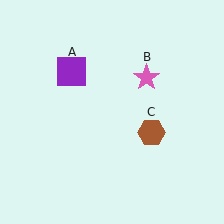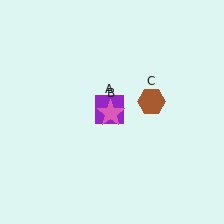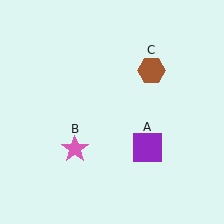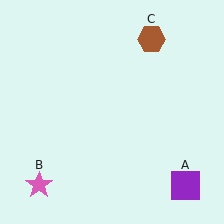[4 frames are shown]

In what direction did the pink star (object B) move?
The pink star (object B) moved down and to the left.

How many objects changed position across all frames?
3 objects changed position: purple square (object A), pink star (object B), brown hexagon (object C).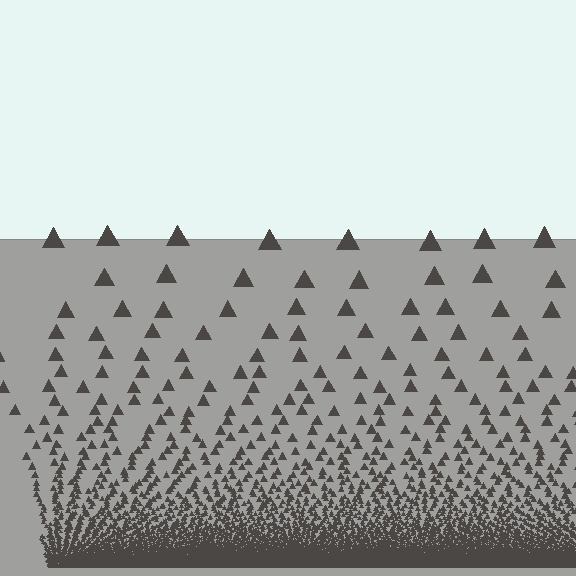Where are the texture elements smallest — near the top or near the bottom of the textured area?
Near the bottom.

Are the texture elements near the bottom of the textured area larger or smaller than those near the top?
Smaller. The gradient is inverted — elements near the bottom are smaller and denser.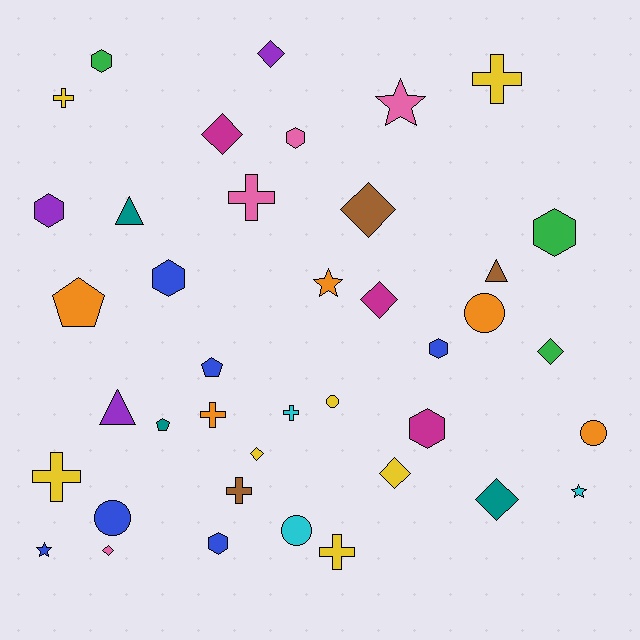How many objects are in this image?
There are 40 objects.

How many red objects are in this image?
There are no red objects.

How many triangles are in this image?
There are 3 triangles.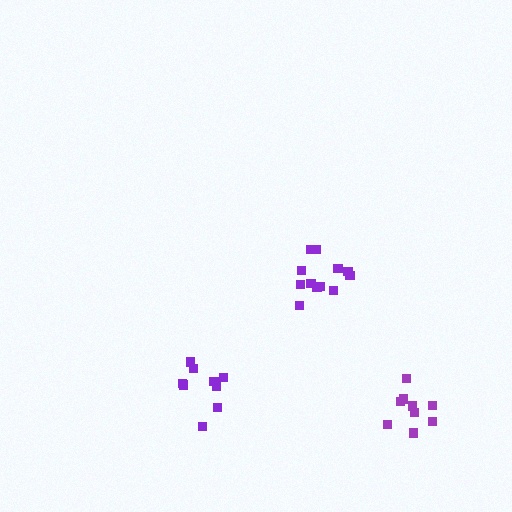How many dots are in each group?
Group 1: 12 dots, Group 2: 9 dots, Group 3: 9 dots (30 total).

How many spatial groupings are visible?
There are 3 spatial groupings.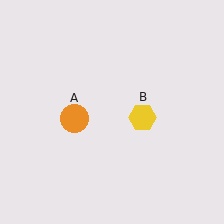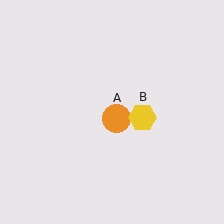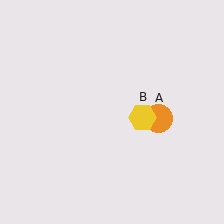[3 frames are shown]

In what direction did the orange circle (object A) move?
The orange circle (object A) moved right.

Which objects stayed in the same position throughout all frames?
Yellow hexagon (object B) remained stationary.